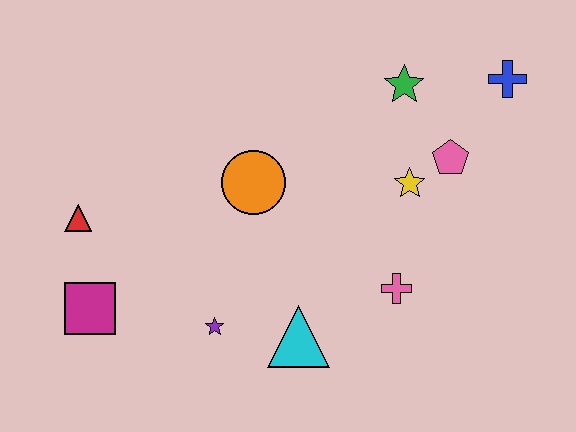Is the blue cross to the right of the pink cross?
Yes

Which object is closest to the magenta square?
The red triangle is closest to the magenta square.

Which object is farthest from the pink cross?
The red triangle is farthest from the pink cross.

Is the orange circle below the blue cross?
Yes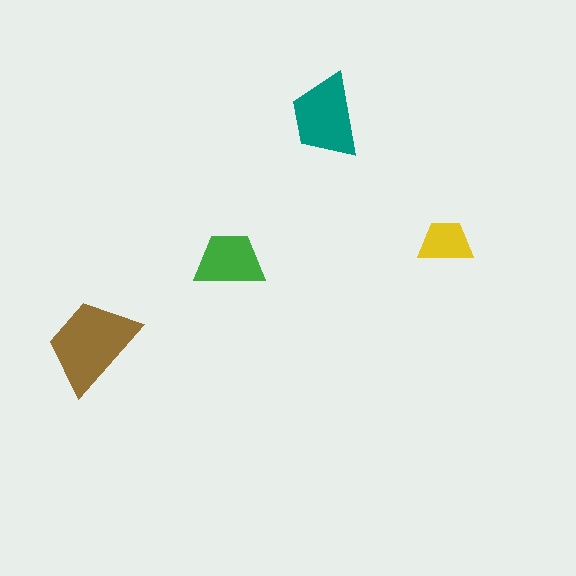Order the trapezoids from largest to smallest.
the brown one, the teal one, the green one, the yellow one.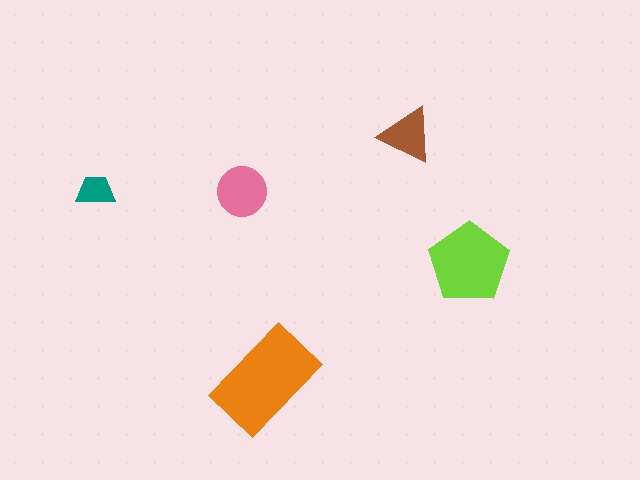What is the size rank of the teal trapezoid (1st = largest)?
5th.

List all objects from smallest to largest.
The teal trapezoid, the brown triangle, the pink circle, the lime pentagon, the orange rectangle.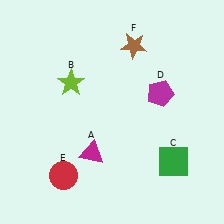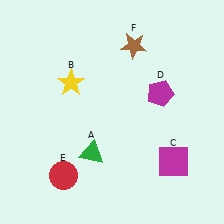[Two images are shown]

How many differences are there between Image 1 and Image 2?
There are 3 differences between the two images.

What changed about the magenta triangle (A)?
In Image 1, A is magenta. In Image 2, it changed to green.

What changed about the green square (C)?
In Image 1, C is green. In Image 2, it changed to magenta.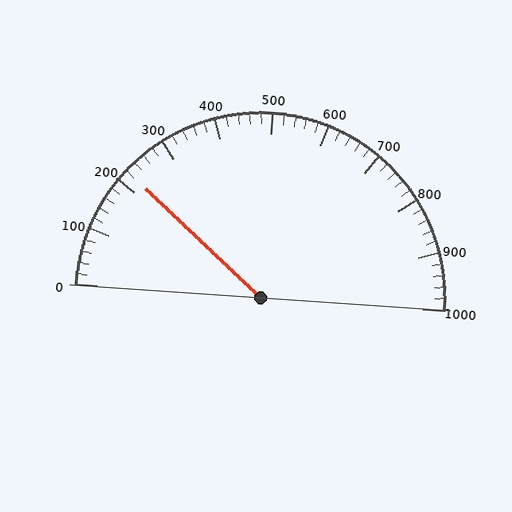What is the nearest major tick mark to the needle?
The nearest major tick mark is 200.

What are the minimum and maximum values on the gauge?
The gauge ranges from 0 to 1000.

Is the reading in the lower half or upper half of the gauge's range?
The reading is in the lower half of the range (0 to 1000).